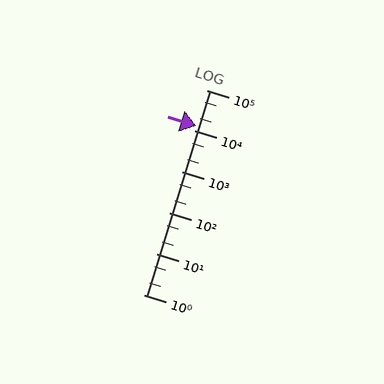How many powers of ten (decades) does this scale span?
The scale spans 5 decades, from 1 to 100000.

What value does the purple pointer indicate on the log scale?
The pointer indicates approximately 13000.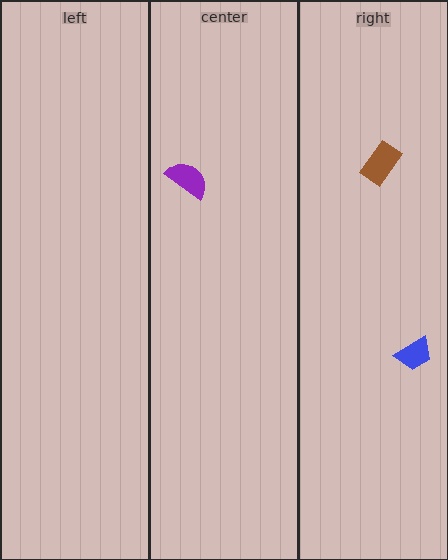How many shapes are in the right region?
2.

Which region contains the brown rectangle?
The right region.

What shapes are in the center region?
The purple semicircle.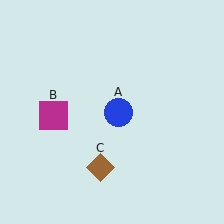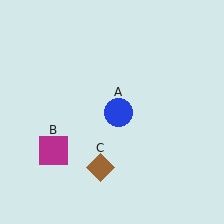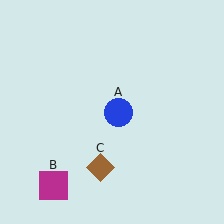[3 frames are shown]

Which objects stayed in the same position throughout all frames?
Blue circle (object A) and brown diamond (object C) remained stationary.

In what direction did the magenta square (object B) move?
The magenta square (object B) moved down.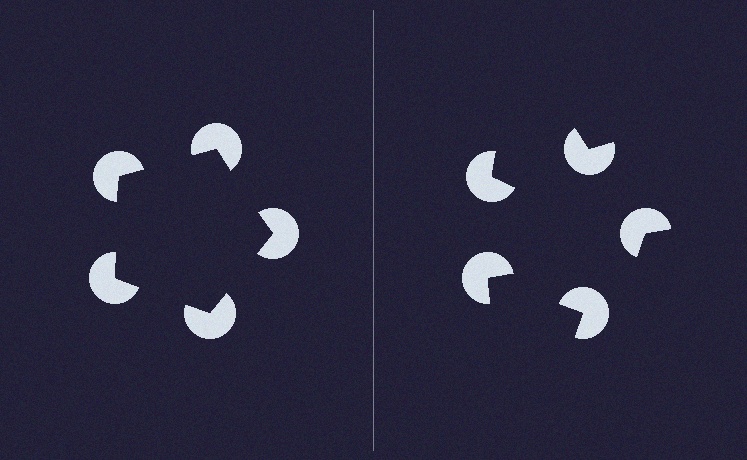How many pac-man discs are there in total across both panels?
10 — 5 on each side.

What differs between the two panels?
The pac-man discs are positioned identically on both sides; only the wedge orientations differ. On the left they align to a pentagon; on the right they are misaligned.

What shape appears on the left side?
An illusory pentagon.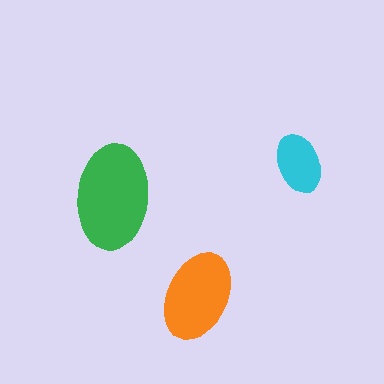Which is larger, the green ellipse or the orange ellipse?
The green one.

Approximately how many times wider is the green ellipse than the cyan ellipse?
About 2 times wider.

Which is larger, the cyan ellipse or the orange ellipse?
The orange one.